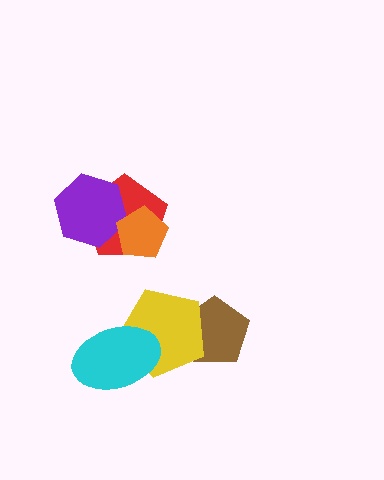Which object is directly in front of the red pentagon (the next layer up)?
The purple hexagon is directly in front of the red pentagon.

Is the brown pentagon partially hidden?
Yes, it is partially covered by another shape.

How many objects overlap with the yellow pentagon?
2 objects overlap with the yellow pentagon.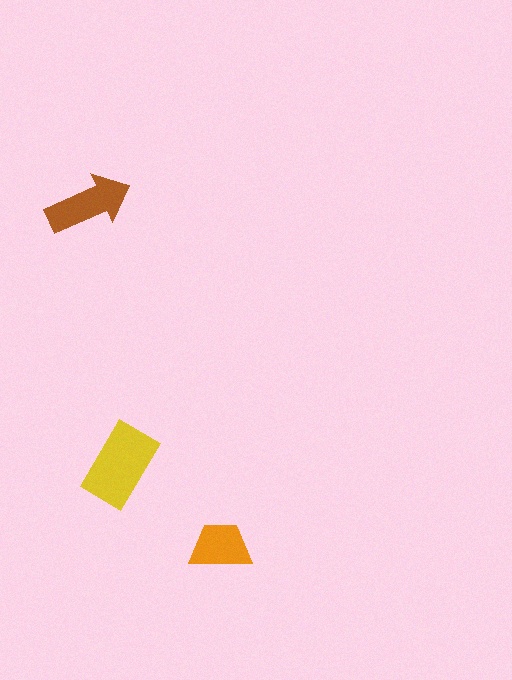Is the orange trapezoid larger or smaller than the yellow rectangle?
Smaller.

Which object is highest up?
The brown arrow is topmost.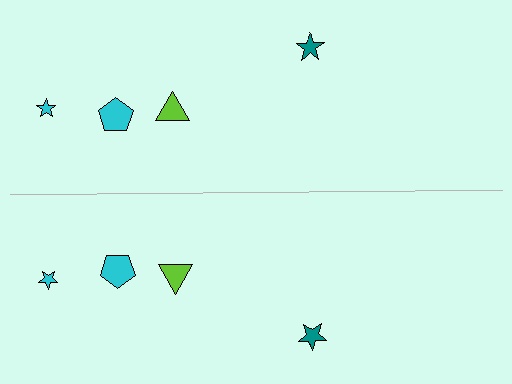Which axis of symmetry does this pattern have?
The pattern has a horizontal axis of symmetry running through the center of the image.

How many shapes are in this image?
There are 8 shapes in this image.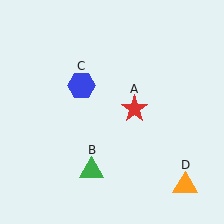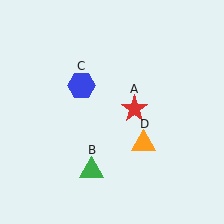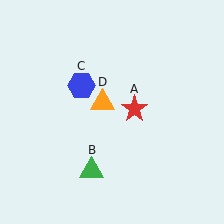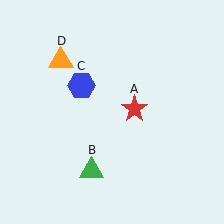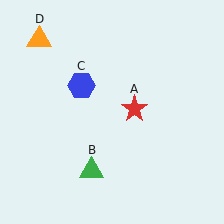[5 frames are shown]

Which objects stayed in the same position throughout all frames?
Red star (object A) and green triangle (object B) and blue hexagon (object C) remained stationary.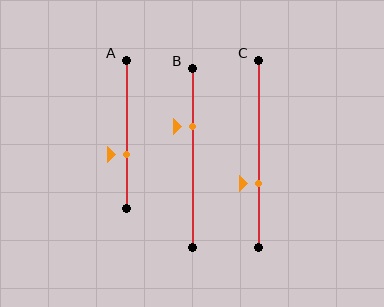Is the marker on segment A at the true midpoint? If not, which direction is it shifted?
No, the marker on segment A is shifted downward by about 14% of the segment length.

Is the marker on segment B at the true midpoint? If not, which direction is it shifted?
No, the marker on segment B is shifted upward by about 18% of the segment length.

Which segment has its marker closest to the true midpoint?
Segment A has its marker closest to the true midpoint.